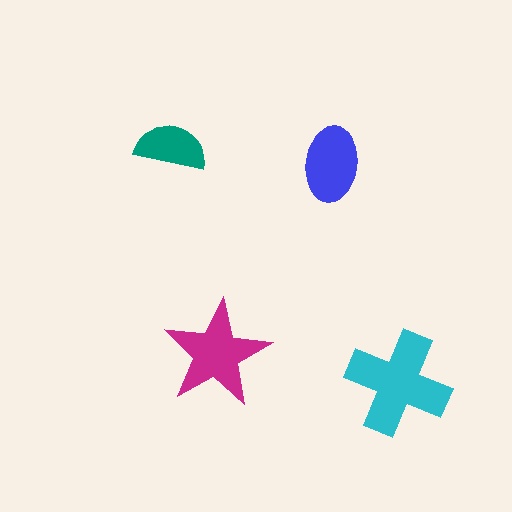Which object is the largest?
The cyan cross.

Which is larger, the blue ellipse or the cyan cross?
The cyan cross.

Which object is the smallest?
The teal semicircle.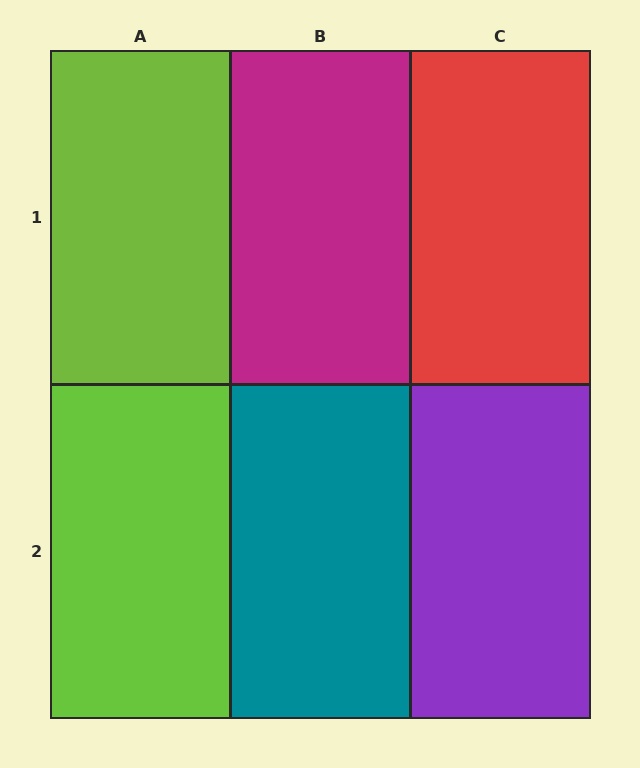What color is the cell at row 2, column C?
Purple.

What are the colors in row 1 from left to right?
Lime, magenta, red.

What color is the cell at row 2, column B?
Teal.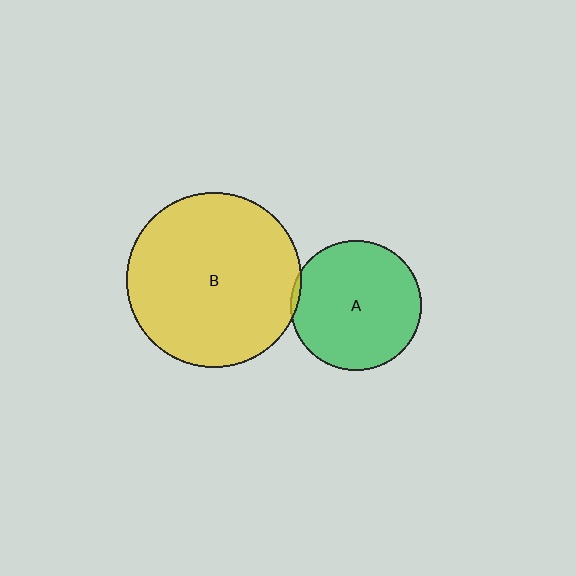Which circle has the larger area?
Circle B (yellow).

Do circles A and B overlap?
Yes.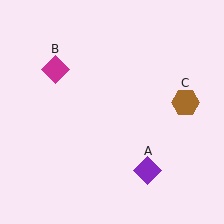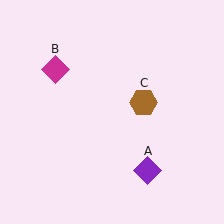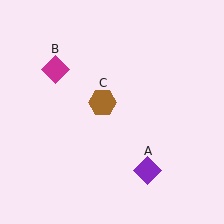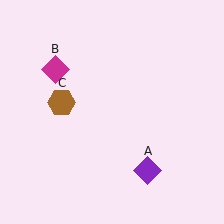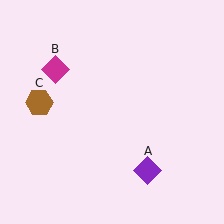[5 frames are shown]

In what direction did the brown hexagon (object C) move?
The brown hexagon (object C) moved left.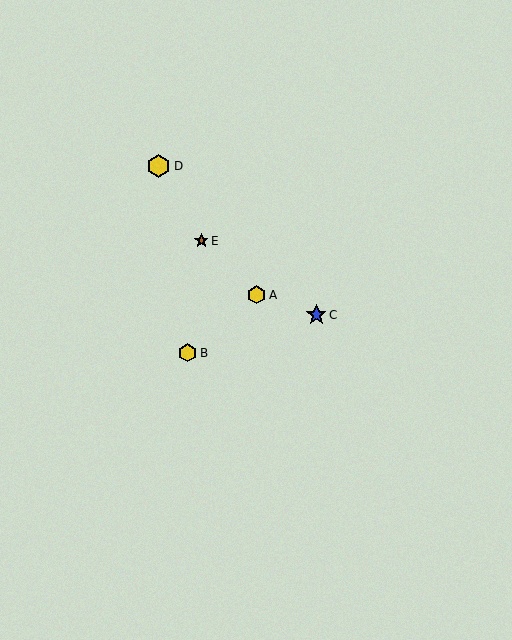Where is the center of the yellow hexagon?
The center of the yellow hexagon is at (257, 295).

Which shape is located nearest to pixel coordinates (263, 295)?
The yellow hexagon (labeled A) at (257, 295) is nearest to that location.